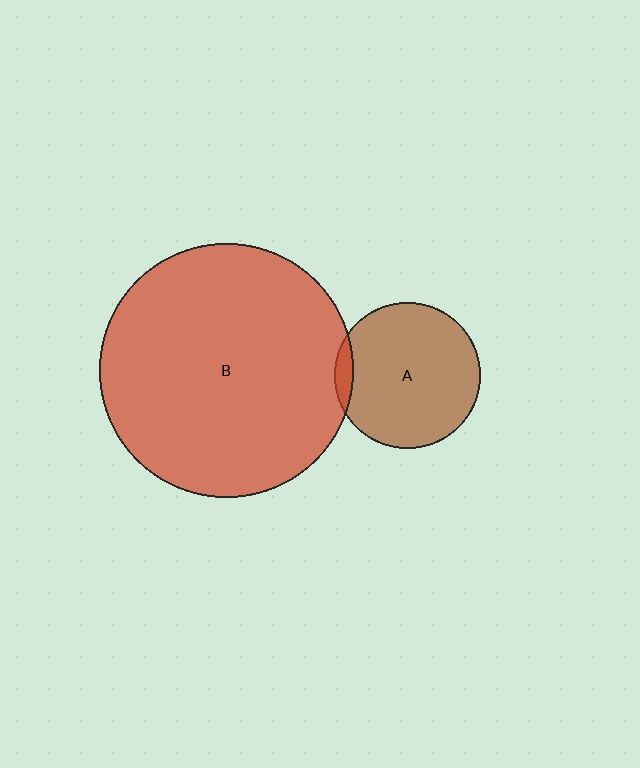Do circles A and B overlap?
Yes.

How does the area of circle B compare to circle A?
Approximately 3.0 times.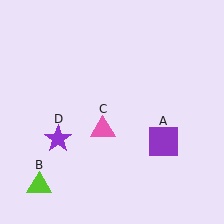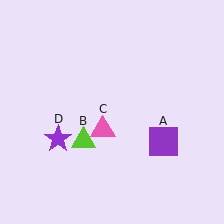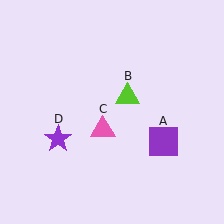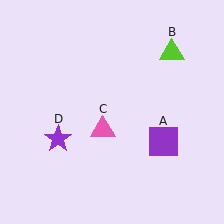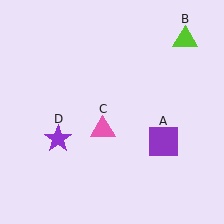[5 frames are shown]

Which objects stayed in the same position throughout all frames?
Purple square (object A) and pink triangle (object C) and purple star (object D) remained stationary.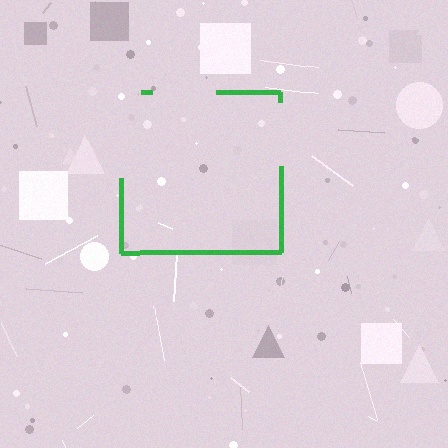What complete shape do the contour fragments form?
The contour fragments form a square.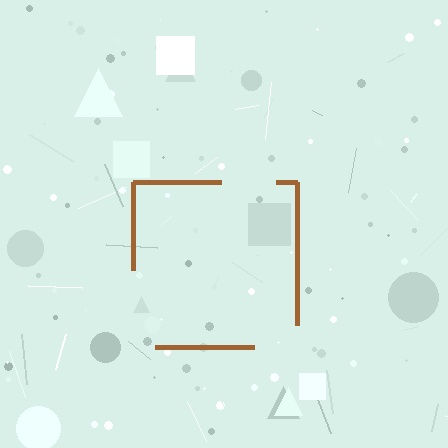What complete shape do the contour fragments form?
The contour fragments form a square.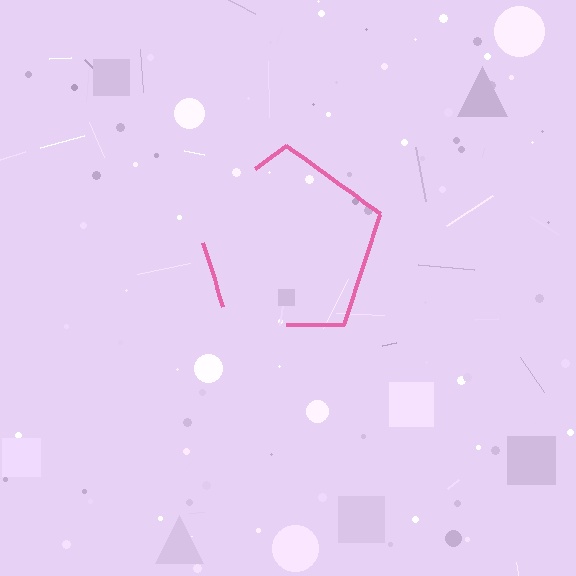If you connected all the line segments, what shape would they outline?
They would outline a pentagon.